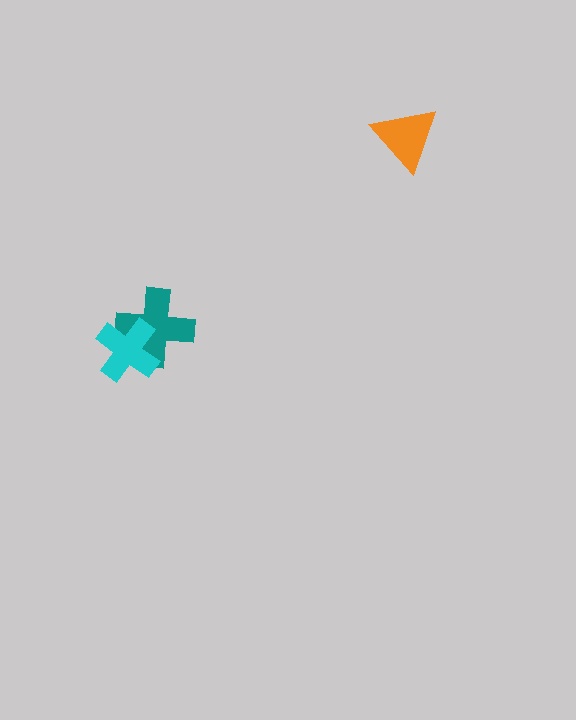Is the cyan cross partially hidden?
No, no other shape covers it.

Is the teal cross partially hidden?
Yes, it is partially covered by another shape.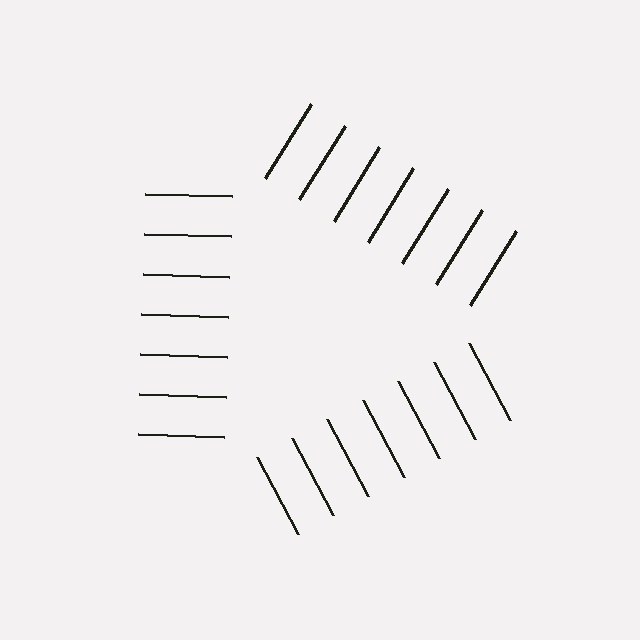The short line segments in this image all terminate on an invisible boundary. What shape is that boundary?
An illusory triangle — the line segments terminate on its edges but no continuous stroke is drawn.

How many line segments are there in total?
21 — 7 along each of the 3 edges.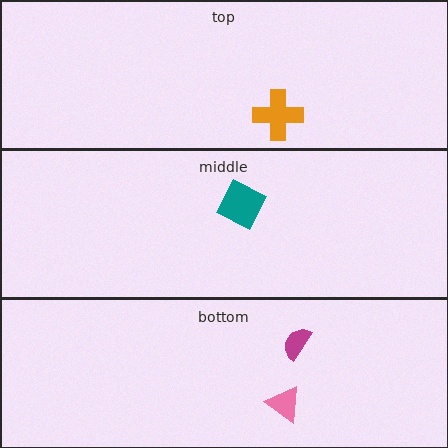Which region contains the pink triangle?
The bottom region.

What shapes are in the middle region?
The teal square.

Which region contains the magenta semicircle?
The bottom region.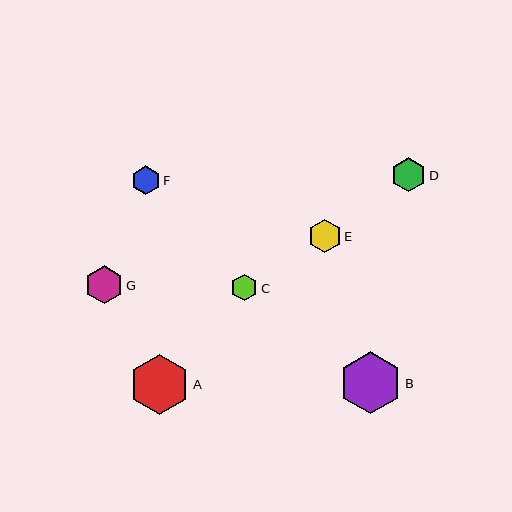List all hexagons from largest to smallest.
From largest to smallest: B, A, G, D, E, F, C.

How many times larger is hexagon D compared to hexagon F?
Hexagon D is approximately 1.2 times the size of hexagon F.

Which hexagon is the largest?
Hexagon B is the largest with a size of approximately 62 pixels.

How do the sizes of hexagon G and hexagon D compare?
Hexagon G and hexagon D are approximately the same size.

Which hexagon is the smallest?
Hexagon C is the smallest with a size of approximately 27 pixels.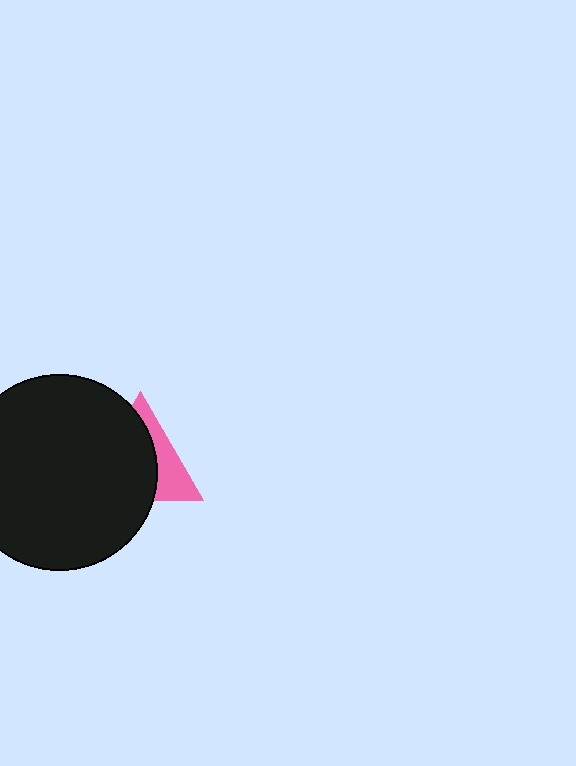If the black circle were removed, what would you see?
You would see the complete pink triangle.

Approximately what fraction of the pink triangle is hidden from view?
Roughly 64% of the pink triangle is hidden behind the black circle.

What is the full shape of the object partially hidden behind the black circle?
The partially hidden object is a pink triangle.